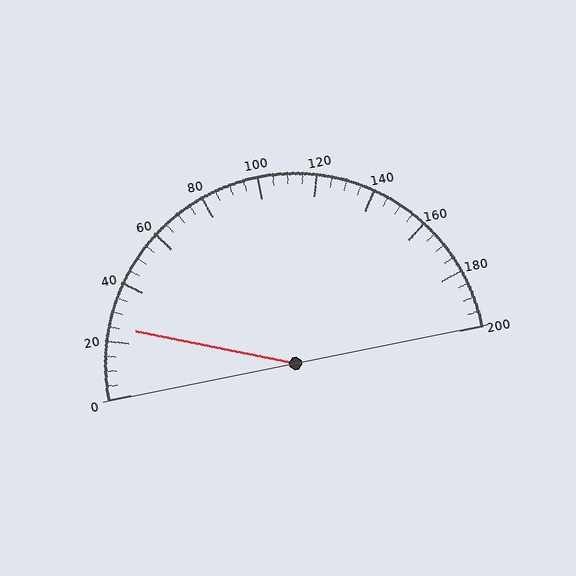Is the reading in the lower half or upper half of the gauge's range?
The reading is in the lower half of the range (0 to 200).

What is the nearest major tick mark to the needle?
The nearest major tick mark is 20.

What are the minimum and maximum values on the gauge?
The gauge ranges from 0 to 200.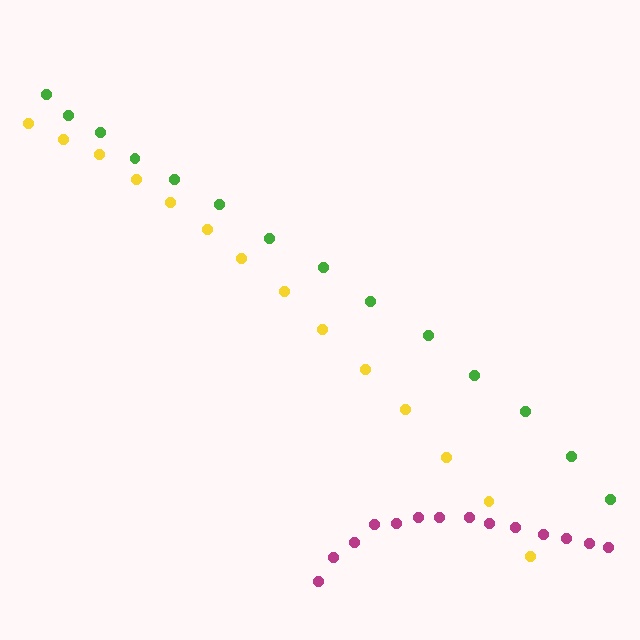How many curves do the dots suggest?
There are 3 distinct paths.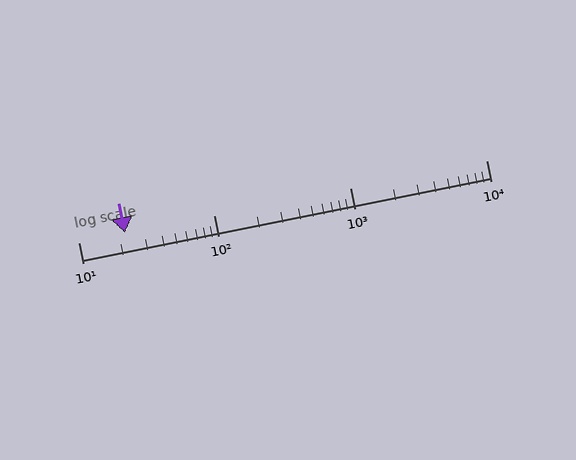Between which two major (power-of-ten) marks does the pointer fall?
The pointer is between 10 and 100.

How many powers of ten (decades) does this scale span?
The scale spans 3 decades, from 10 to 10000.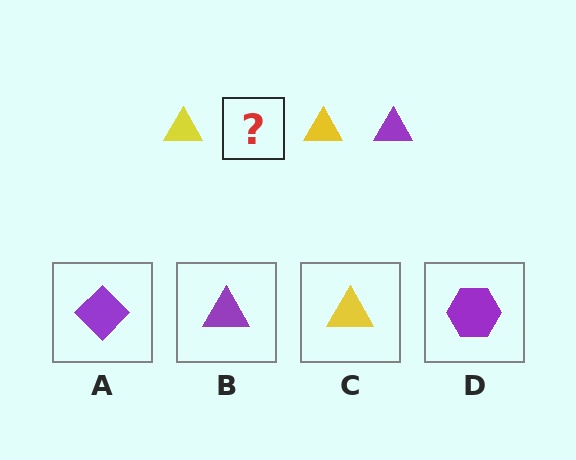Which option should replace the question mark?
Option B.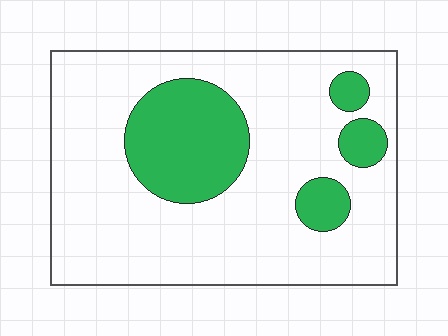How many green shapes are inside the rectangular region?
4.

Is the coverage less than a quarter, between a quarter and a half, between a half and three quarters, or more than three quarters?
Less than a quarter.